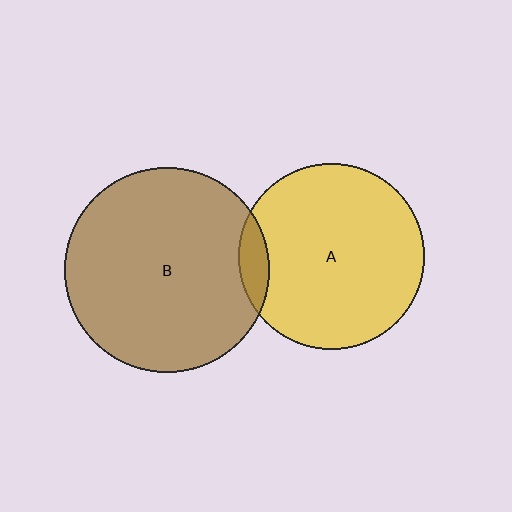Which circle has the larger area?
Circle B (brown).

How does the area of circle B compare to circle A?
Approximately 1.2 times.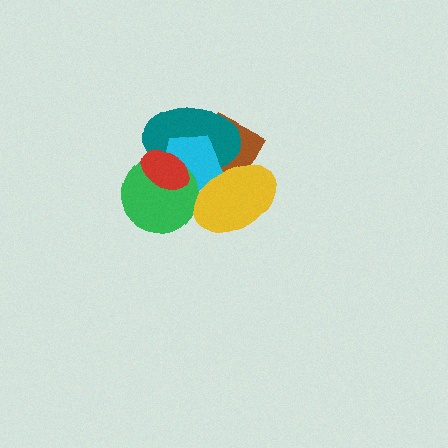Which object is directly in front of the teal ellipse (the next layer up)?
The cyan pentagon is directly in front of the teal ellipse.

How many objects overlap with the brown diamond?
3 objects overlap with the brown diamond.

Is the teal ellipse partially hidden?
Yes, it is partially covered by another shape.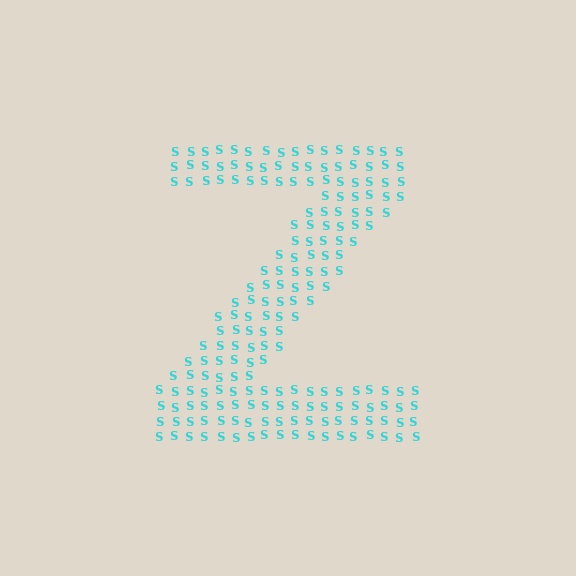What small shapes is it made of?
It is made of small letter S's.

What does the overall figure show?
The overall figure shows the letter Z.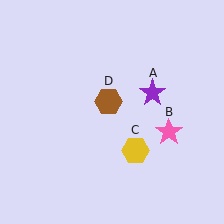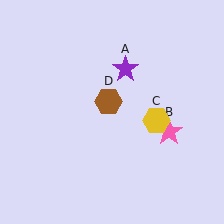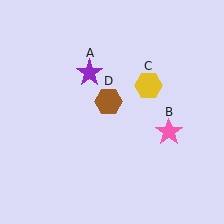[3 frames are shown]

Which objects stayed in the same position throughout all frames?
Pink star (object B) and brown hexagon (object D) remained stationary.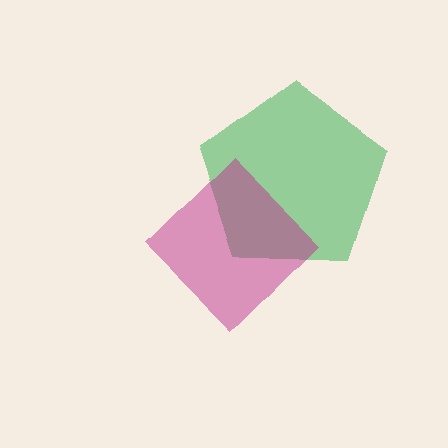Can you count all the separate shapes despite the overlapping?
Yes, there are 2 separate shapes.